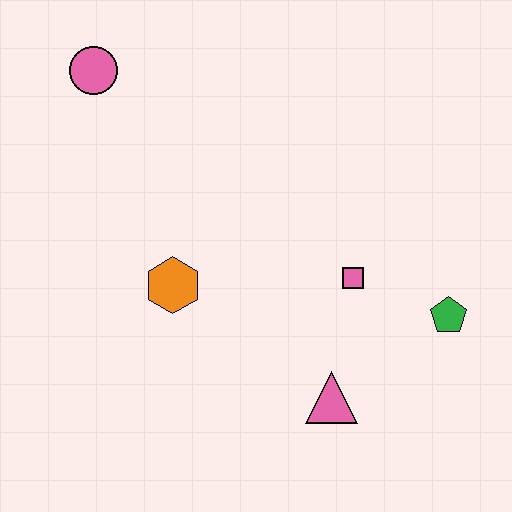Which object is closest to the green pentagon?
The pink square is closest to the green pentagon.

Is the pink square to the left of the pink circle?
No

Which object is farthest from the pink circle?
The green pentagon is farthest from the pink circle.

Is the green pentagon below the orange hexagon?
Yes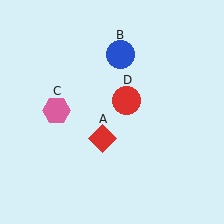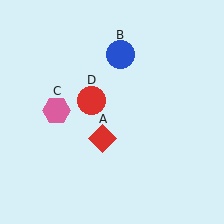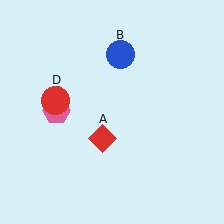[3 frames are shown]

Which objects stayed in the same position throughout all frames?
Red diamond (object A) and blue circle (object B) and pink hexagon (object C) remained stationary.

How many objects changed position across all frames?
1 object changed position: red circle (object D).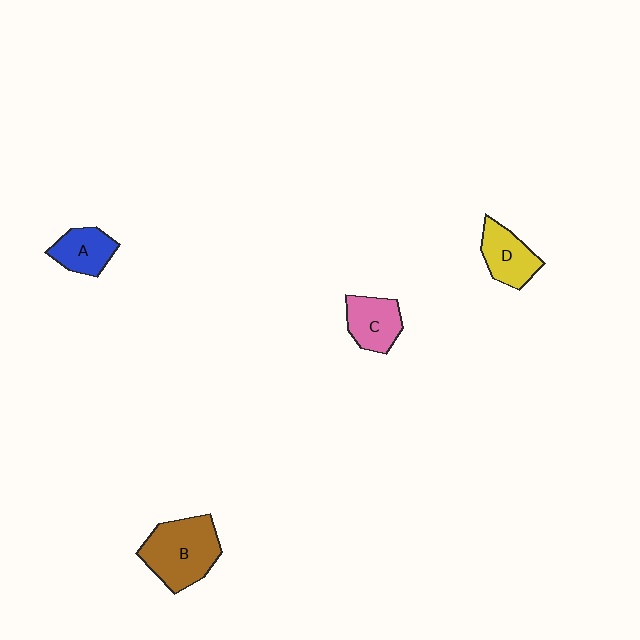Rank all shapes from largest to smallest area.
From largest to smallest: B (brown), D (yellow), C (pink), A (blue).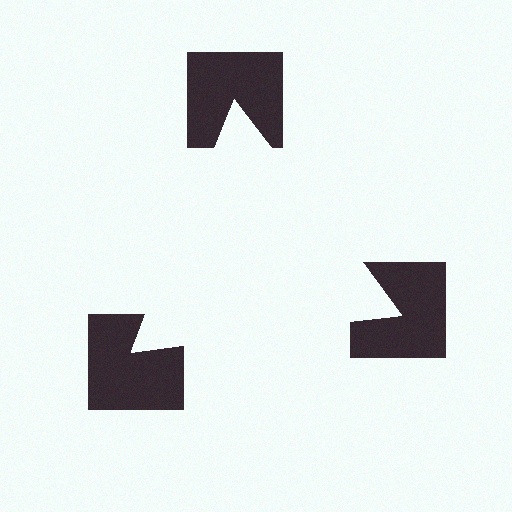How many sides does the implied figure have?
3 sides.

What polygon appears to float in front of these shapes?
An illusory triangle — its edges are inferred from the aligned wedge cuts in the notched squares, not physically drawn.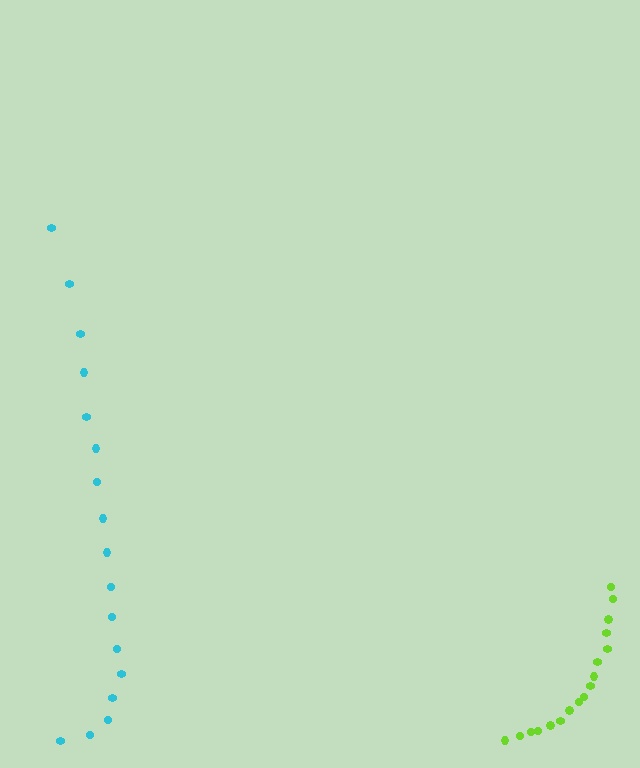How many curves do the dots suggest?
There are 2 distinct paths.